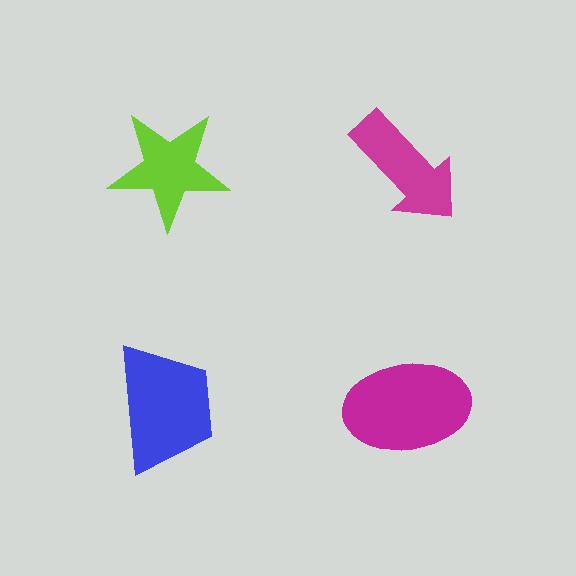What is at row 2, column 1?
A blue trapezoid.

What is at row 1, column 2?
A magenta arrow.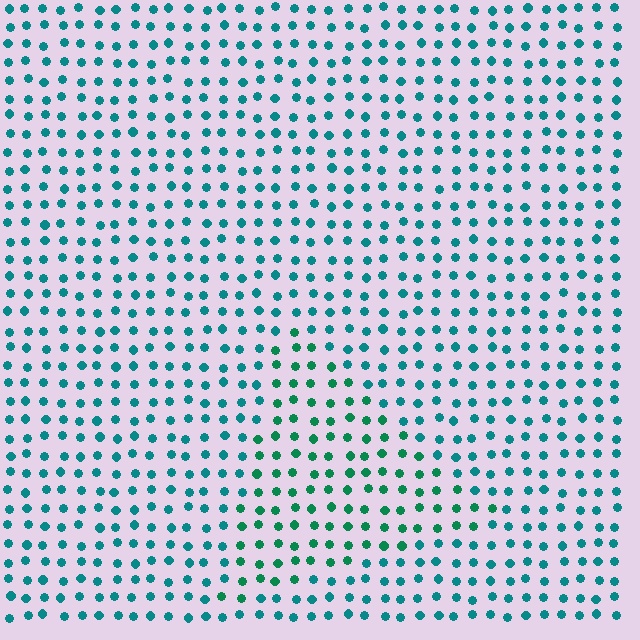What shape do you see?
I see a triangle.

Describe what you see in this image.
The image is filled with small teal elements in a uniform arrangement. A triangle-shaped region is visible where the elements are tinted to a slightly different hue, forming a subtle color boundary.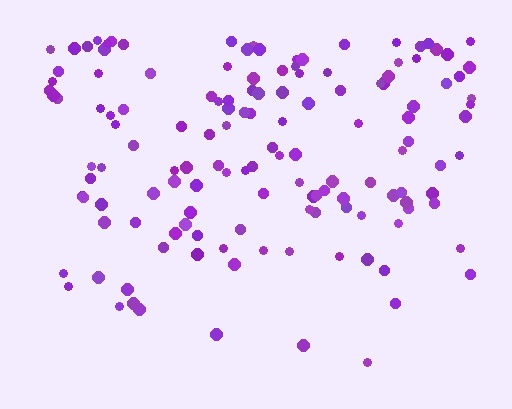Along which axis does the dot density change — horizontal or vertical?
Vertical.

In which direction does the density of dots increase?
From bottom to top, with the top side densest.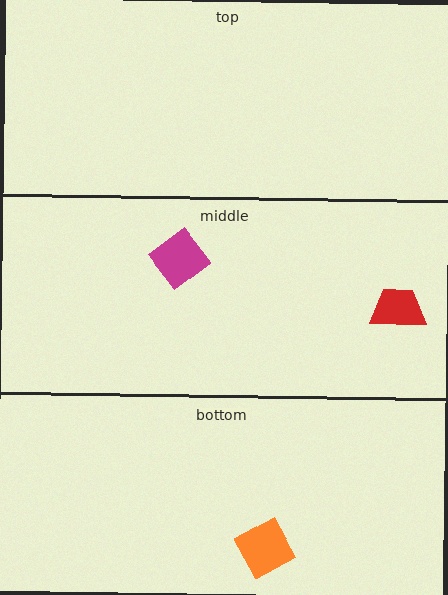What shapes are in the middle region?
The red trapezoid, the magenta diamond.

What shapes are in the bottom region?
The orange square.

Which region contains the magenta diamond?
The middle region.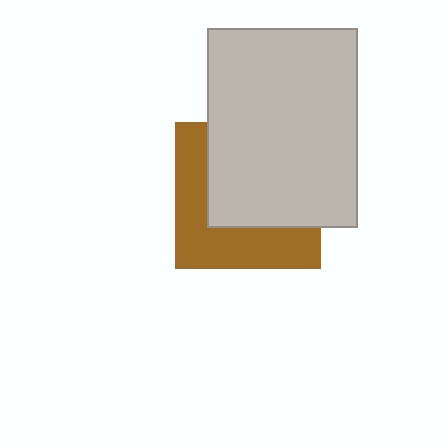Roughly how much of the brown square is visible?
A small part of it is visible (roughly 44%).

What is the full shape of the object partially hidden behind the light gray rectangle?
The partially hidden object is a brown square.